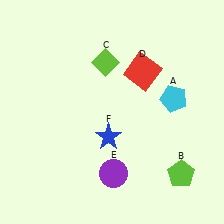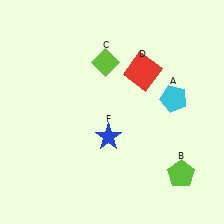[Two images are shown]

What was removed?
The purple circle (E) was removed in Image 2.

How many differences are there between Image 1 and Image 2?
There is 1 difference between the two images.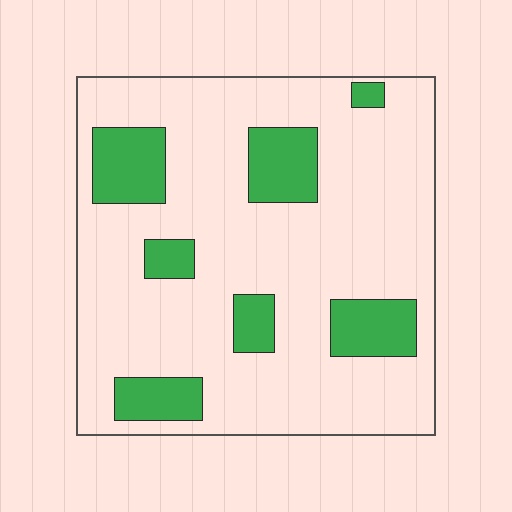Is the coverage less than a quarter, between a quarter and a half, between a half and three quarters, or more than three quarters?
Less than a quarter.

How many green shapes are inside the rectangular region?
7.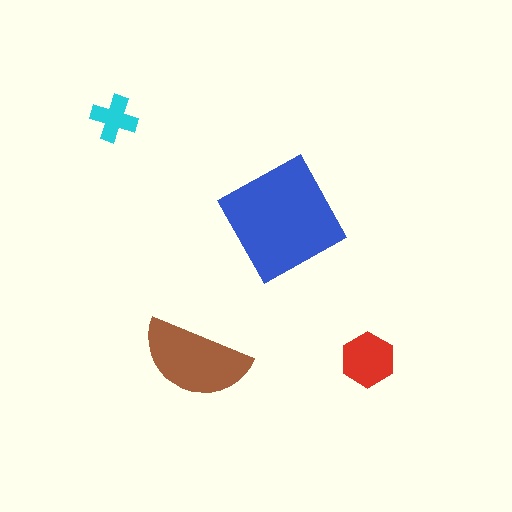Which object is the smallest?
The cyan cross.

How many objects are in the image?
There are 4 objects in the image.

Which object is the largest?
The blue square.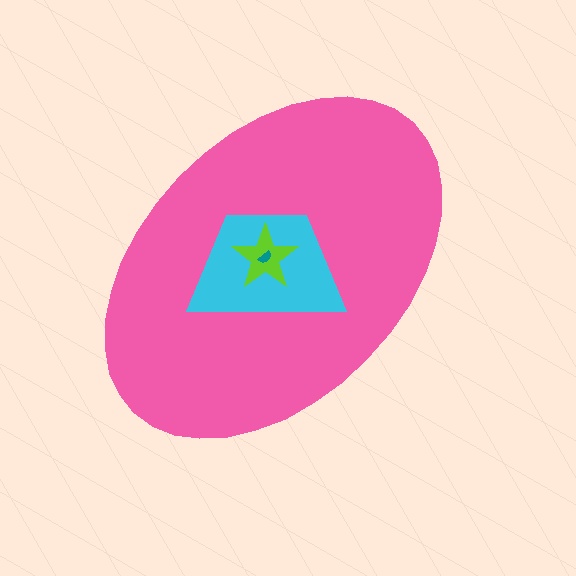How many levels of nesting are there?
4.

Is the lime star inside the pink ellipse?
Yes.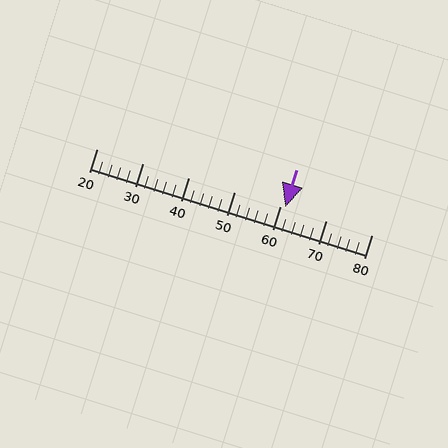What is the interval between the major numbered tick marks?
The major tick marks are spaced 10 units apart.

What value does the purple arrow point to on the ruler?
The purple arrow points to approximately 61.